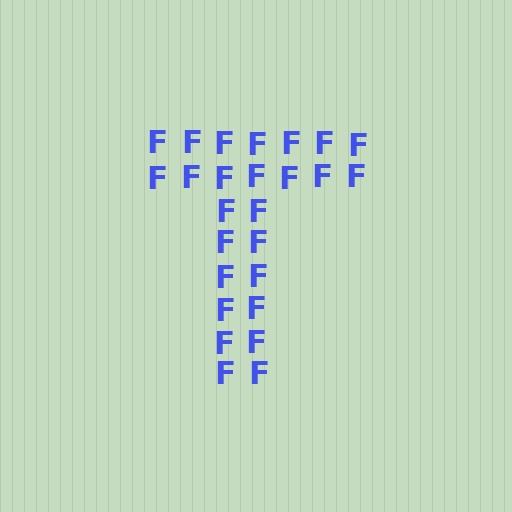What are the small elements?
The small elements are letter F's.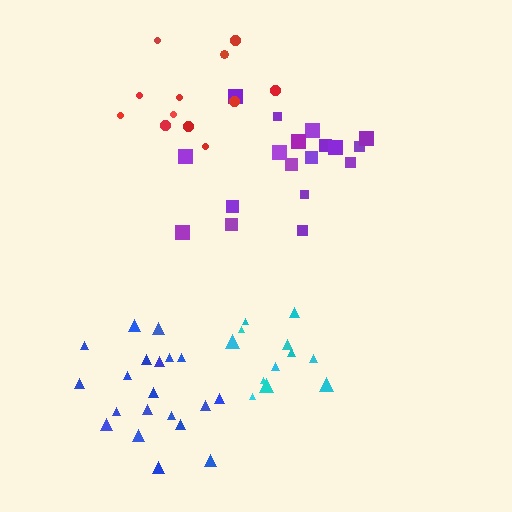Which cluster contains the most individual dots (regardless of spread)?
Blue (20).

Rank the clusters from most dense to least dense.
cyan, blue, purple, red.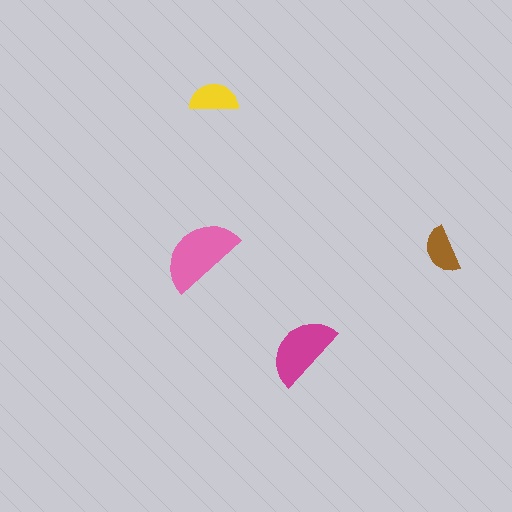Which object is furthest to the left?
The pink semicircle is leftmost.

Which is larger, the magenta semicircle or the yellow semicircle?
The magenta one.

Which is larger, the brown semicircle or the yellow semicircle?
The yellow one.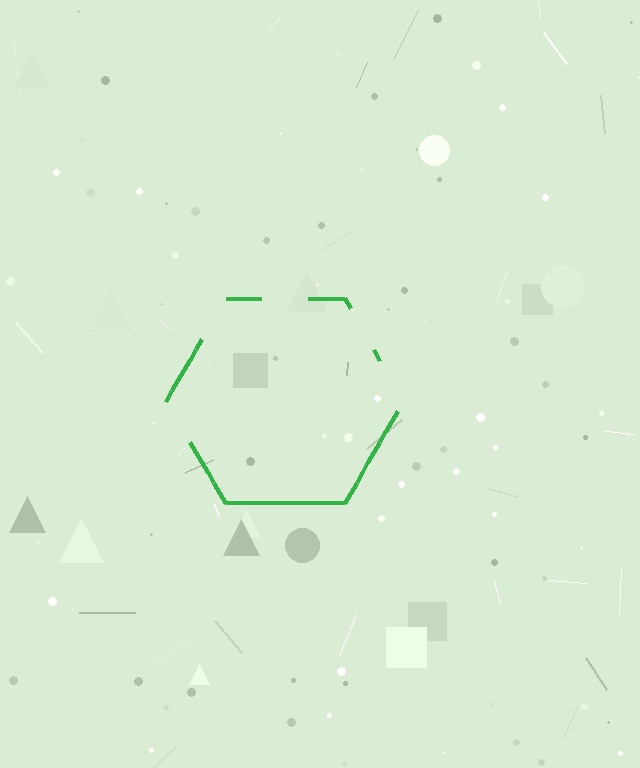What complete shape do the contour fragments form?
The contour fragments form a hexagon.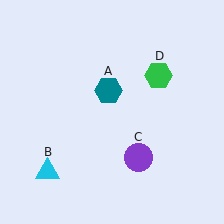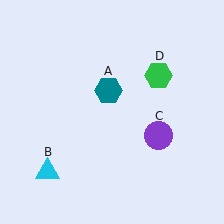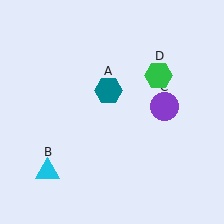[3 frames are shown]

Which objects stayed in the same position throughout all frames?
Teal hexagon (object A) and cyan triangle (object B) and green hexagon (object D) remained stationary.